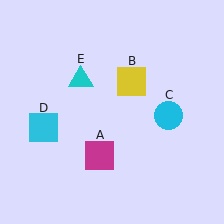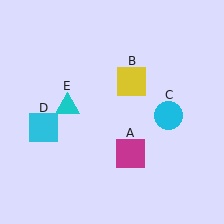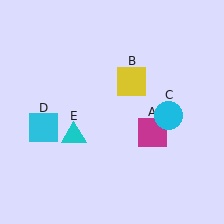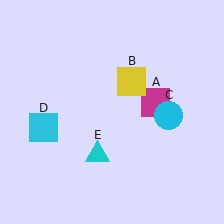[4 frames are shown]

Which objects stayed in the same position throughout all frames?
Yellow square (object B) and cyan circle (object C) and cyan square (object D) remained stationary.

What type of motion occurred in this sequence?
The magenta square (object A), cyan triangle (object E) rotated counterclockwise around the center of the scene.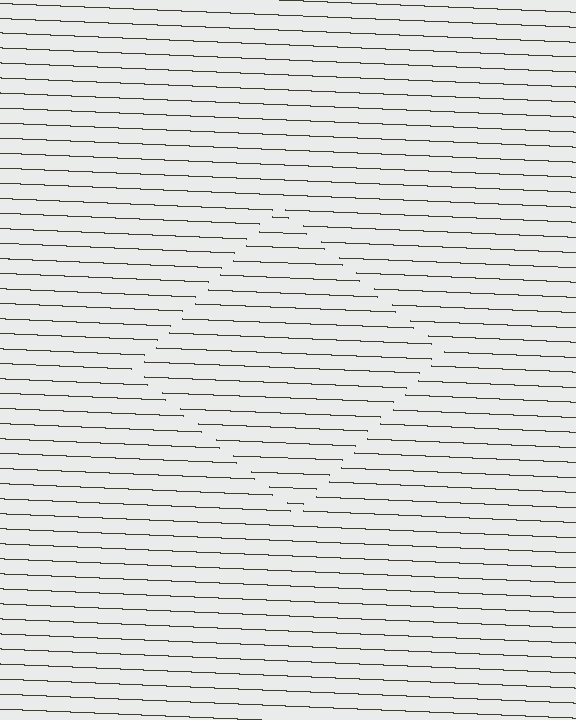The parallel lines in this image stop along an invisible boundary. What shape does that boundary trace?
An illusory square. The interior of the shape contains the same grating, shifted by half a period — the contour is defined by the phase discontinuity where line-ends from the inner and outer gratings abut.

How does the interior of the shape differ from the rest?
The interior of the shape contains the same grating, shifted by half a period — the contour is defined by the phase discontinuity where line-ends from the inner and outer gratings abut.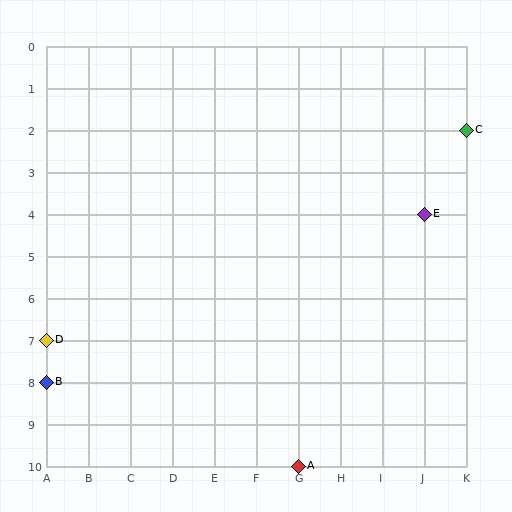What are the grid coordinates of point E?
Point E is at grid coordinates (J, 4).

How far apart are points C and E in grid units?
Points C and E are 1 column and 2 rows apart (about 2.2 grid units diagonally).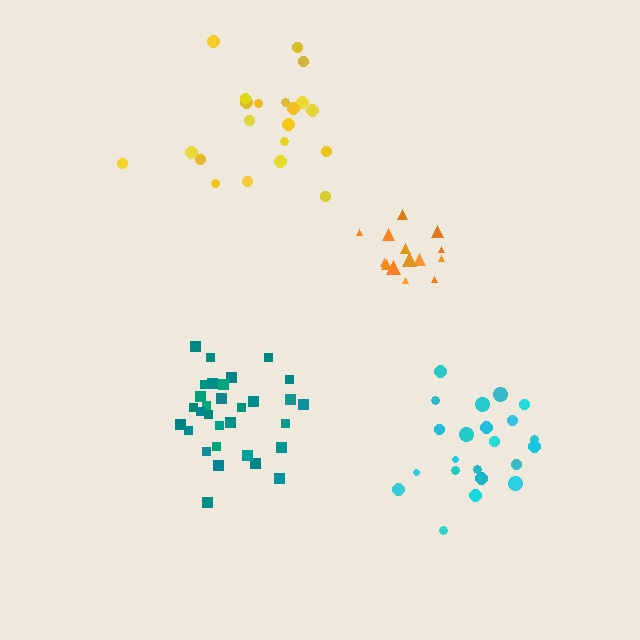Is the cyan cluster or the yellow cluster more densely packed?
Cyan.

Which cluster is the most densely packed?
Orange.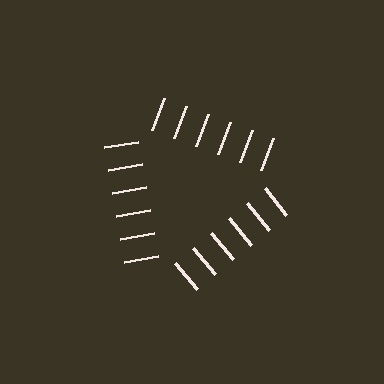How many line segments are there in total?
18 — 6 along each of the 3 edges.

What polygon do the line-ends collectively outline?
An illusory triangle — the line segments terminate on its edges but no continuous stroke is drawn.